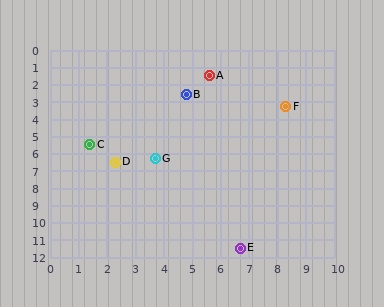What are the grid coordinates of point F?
Point F is at approximately (8.3, 3.3).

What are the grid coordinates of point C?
Point C is at approximately (1.4, 5.5).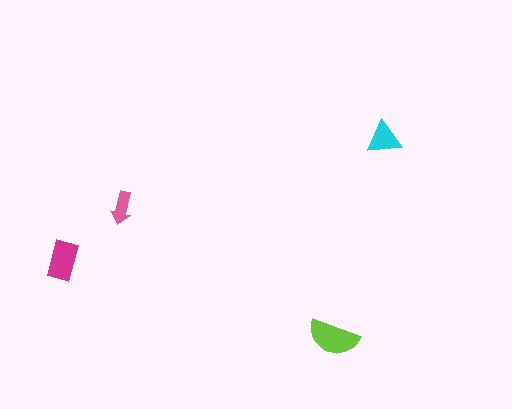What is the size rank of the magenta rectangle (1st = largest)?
2nd.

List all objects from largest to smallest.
The lime semicircle, the magenta rectangle, the cyan triangle, the pink arrow.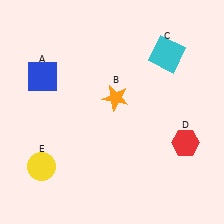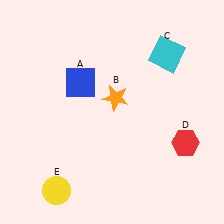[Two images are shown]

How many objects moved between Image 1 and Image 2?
2 objects moved between the two images.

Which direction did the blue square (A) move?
The blue square (A) moved right.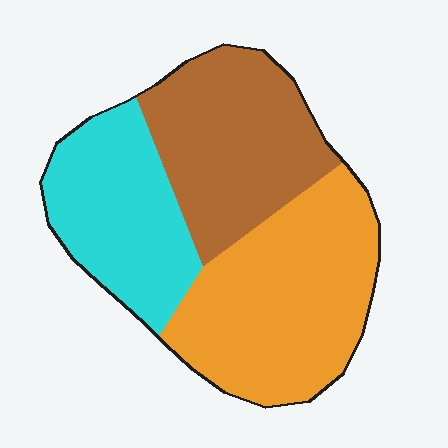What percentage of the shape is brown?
Brown takes up between a quarter and a half of the shape.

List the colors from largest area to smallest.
From largest to smallest: orange, brown, cyan.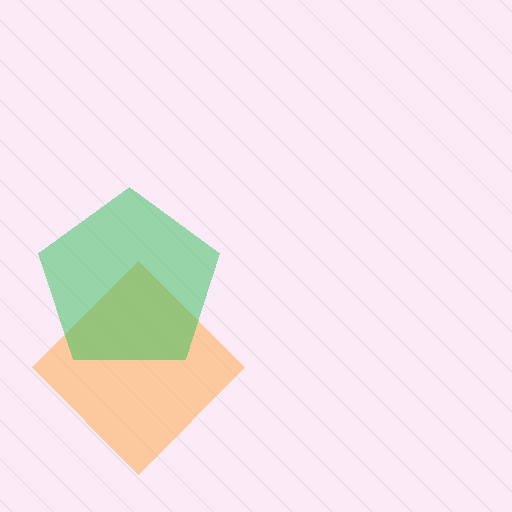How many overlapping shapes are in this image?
There are 2 overlapping shapes in the image.